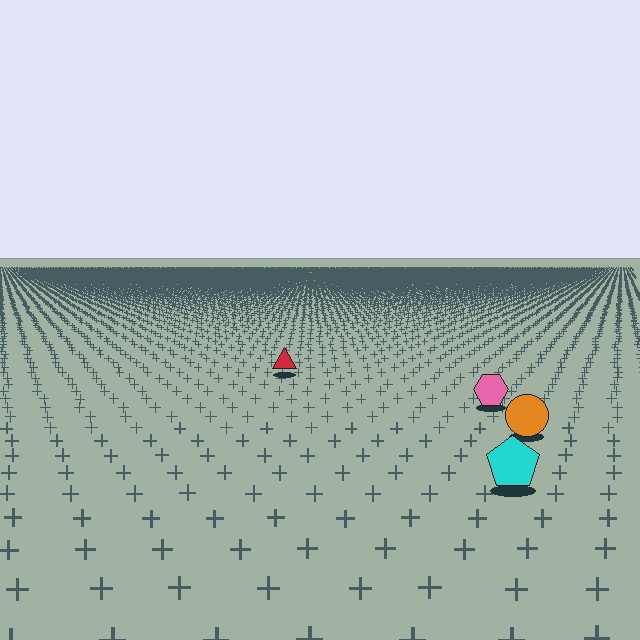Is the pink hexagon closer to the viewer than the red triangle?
Yes. The pink hexagon is closer — you can tell from the texture gradient: the ground texture is coarser near it.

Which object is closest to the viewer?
The cyan pentagon is closest. The texture marks near it are larger and more spread out.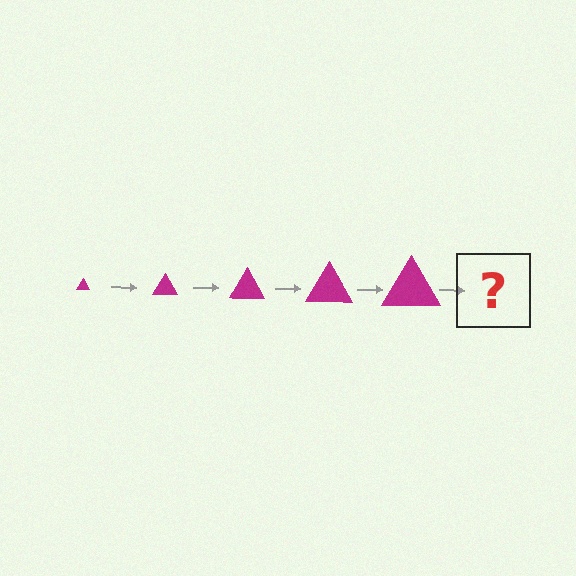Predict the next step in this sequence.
The next step is a magenta triangle, larger than the previous one.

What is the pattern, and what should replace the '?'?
The pattern is that the triangle gets progressively larger each step. The '?' should be a magenta triangle, larger than the previous one.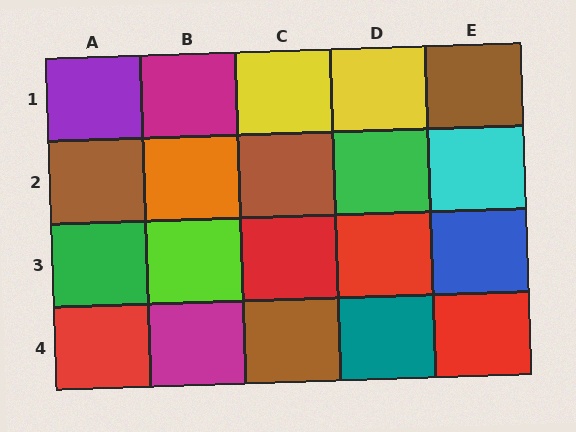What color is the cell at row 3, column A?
Green.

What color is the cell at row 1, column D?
Yellow.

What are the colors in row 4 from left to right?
Red, magenta, brown, teal, red.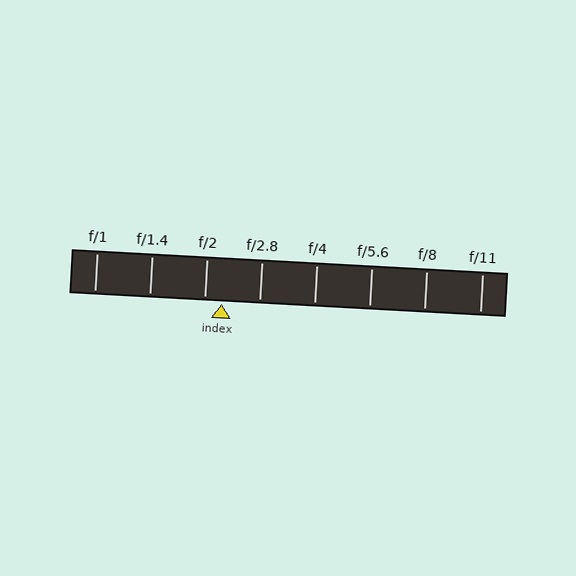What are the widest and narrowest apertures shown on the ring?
The widest aperture shown is f/1 and the narrowest is f/11.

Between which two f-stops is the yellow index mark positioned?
The index mark is between f/2 and f/2.8.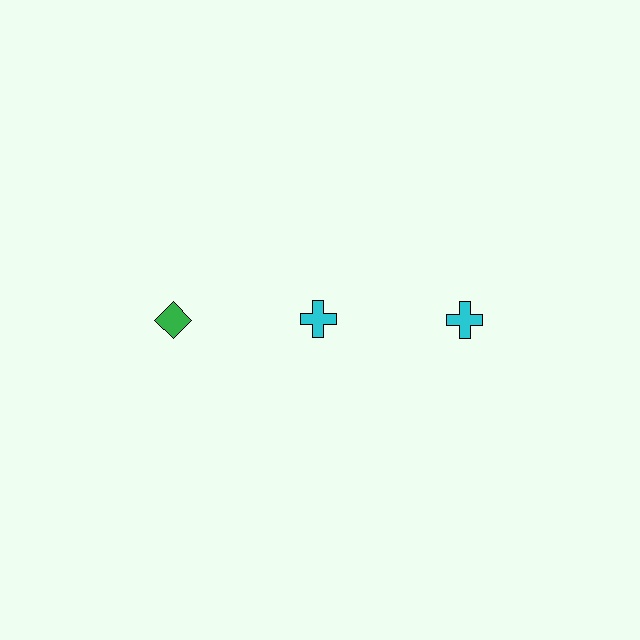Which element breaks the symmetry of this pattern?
The green diamond in the top row, leftmost column breaks the symmetry. All other shapes are cyan crosses.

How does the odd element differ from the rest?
It differs in both color (green instead of cyan) and shape (diamond instead of cross).